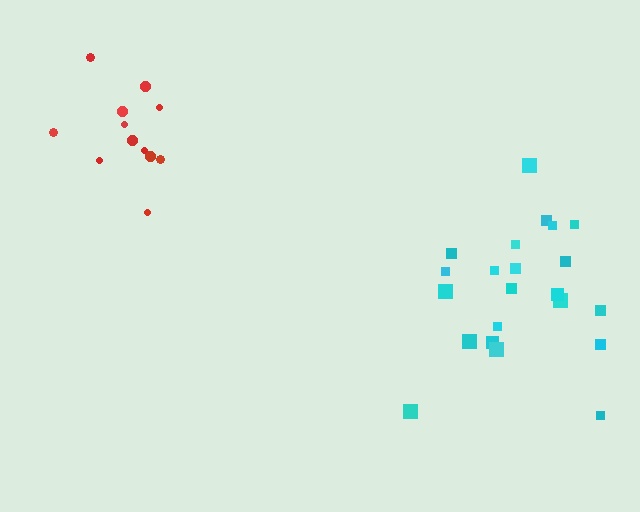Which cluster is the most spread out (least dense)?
Cyan.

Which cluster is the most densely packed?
Red.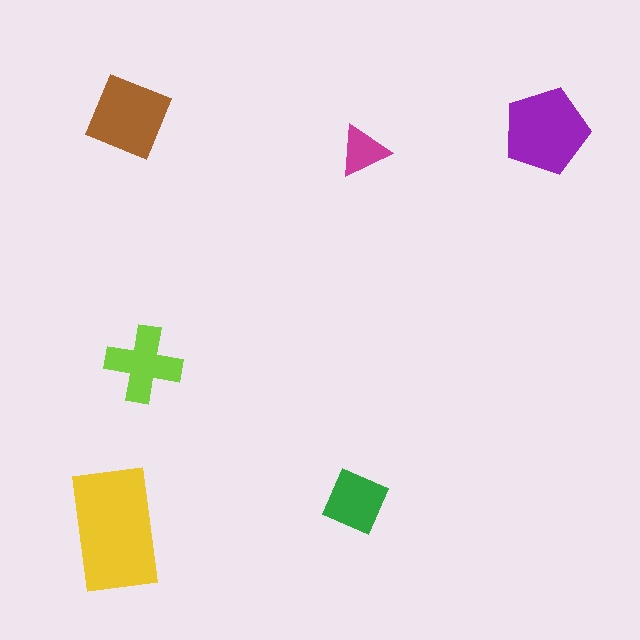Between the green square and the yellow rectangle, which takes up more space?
The yellow rectangle.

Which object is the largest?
The yellow rectangle.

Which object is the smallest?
The magenta triangle.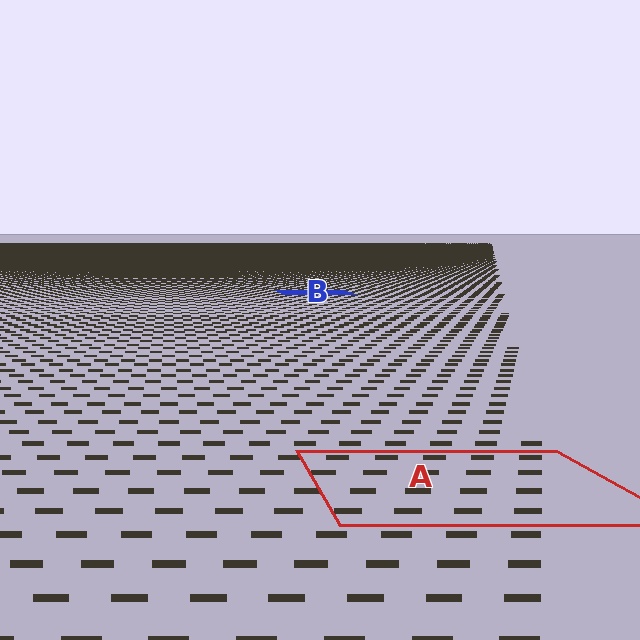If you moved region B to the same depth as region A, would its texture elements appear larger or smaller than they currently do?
They would appear larger. At a closer depth, the same texture elements are projected at a bigger on-screen size.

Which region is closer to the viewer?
Region A is closer. The texture elements there are larger and more spread out.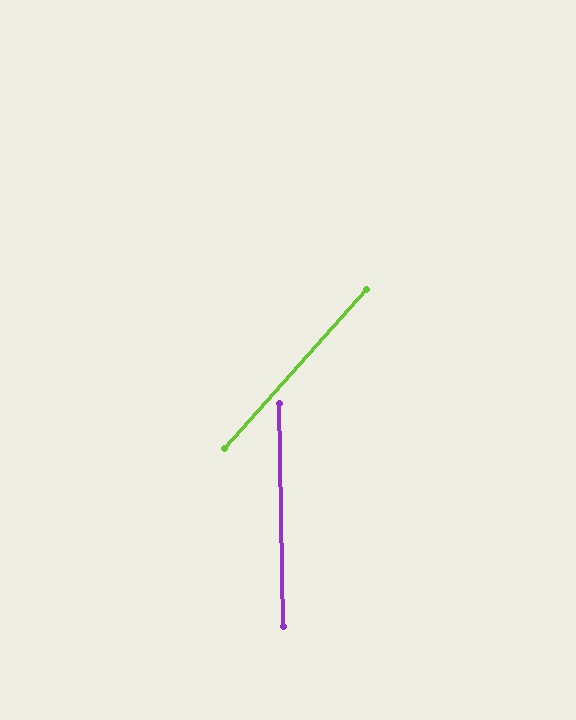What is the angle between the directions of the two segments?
Approximately 43 degrees.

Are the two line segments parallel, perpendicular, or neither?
Neither parallel nor perpendicular — they differ by about 43°.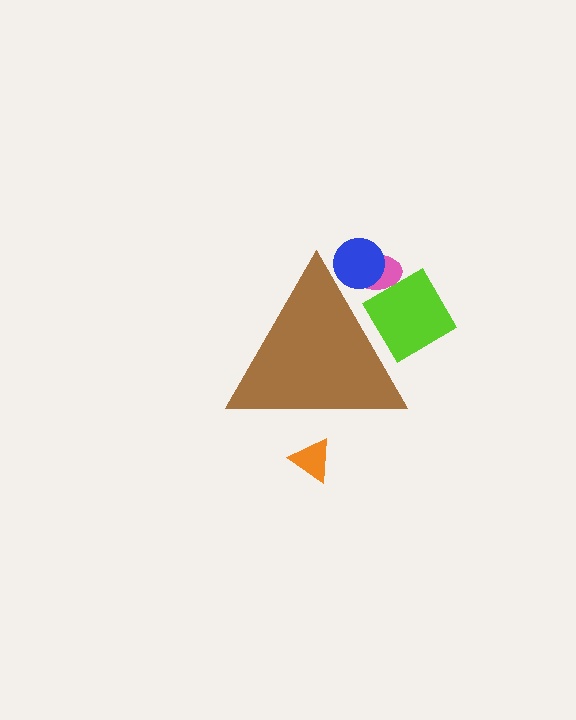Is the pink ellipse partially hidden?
Yes, the pink ellipse is partially hidden behind the brown triangle.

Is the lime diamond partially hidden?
Yes, the lime diamond is partially hidden behind the brown triangle.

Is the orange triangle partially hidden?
Yes, the orange triangle is partially hidden behind the brown triangle.